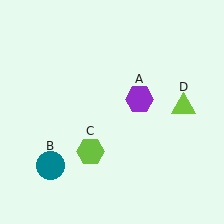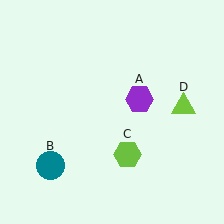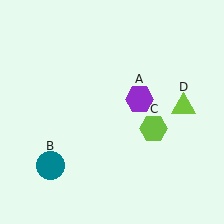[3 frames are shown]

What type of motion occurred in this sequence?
The lime hexagon (object C) rotated counterclockwise around the center of the scene.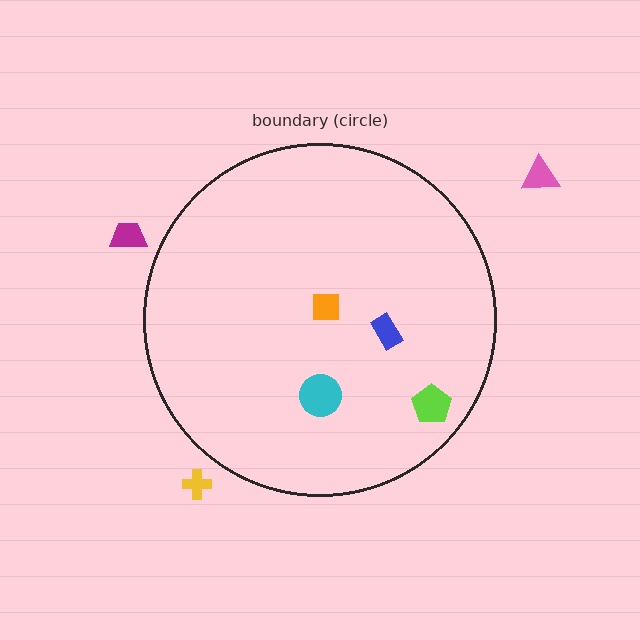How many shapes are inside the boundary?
4 inside, 3 outside.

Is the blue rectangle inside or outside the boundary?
Inside.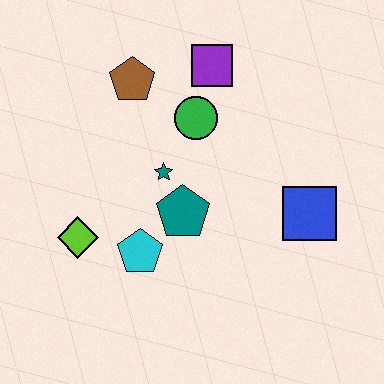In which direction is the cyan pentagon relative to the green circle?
The cyan pentagon is below the green circle.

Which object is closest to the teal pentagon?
The teal star is closest to the teal pentagon.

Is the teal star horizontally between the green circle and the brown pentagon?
Yes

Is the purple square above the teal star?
Yes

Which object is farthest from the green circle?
The lime diamond is farthest from the green circle.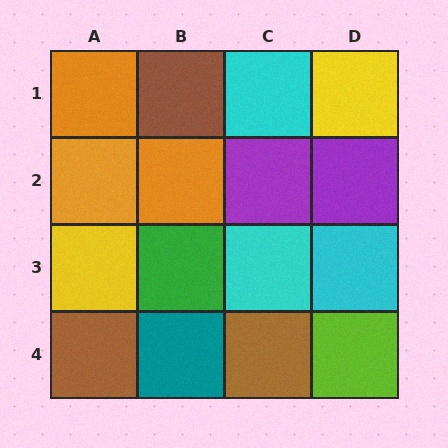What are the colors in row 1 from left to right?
Orange, brown, cyan, yellow.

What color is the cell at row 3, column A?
Yellow.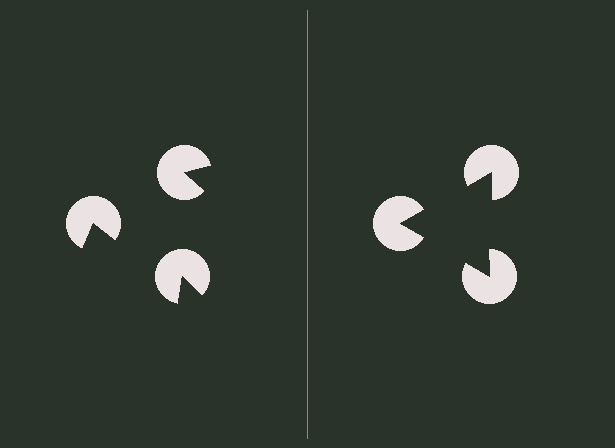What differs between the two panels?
The pac-man discs are positioned identically on both sides; only the wedge orientations differ. On the right they align to a triangle; on the left they are misaligned.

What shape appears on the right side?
An illusory triangle.